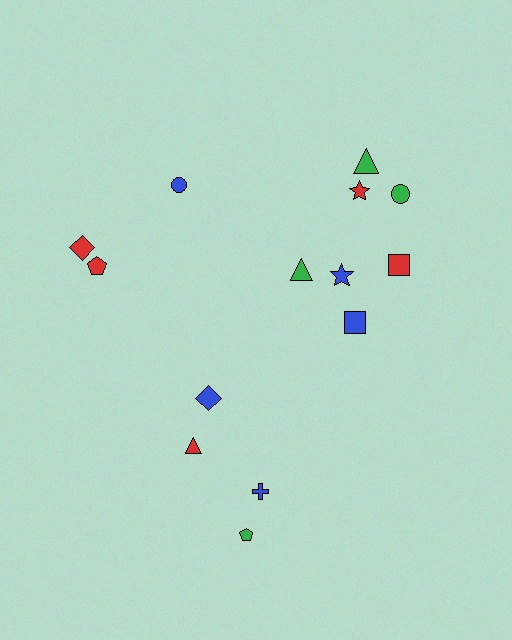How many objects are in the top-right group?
There are 7 objects.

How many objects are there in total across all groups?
There are 14 objects.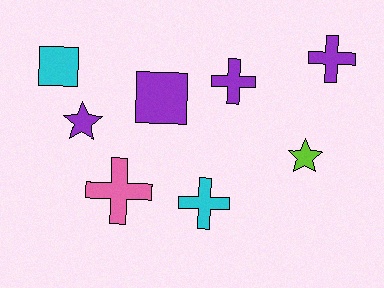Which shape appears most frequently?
Cross, with 4 objects.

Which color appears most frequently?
Purple, with 4 objects.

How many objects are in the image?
There are 8 objects.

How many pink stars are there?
There are no pink stars.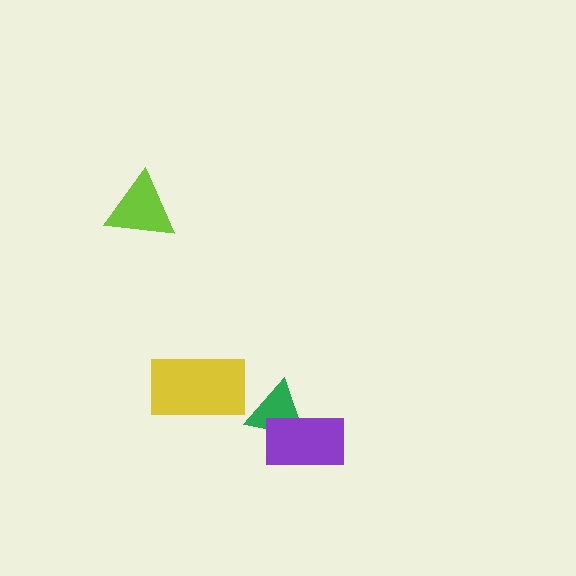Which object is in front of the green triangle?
The purple rectangle is in front of the green triangle.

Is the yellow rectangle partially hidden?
No, no other shape covers it.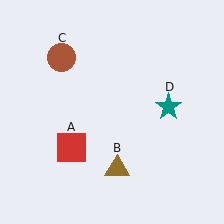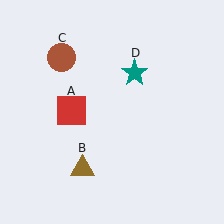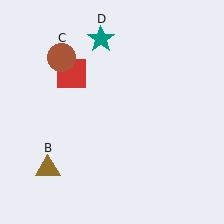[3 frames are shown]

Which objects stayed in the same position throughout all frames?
Brown circle (object C) remained stationary.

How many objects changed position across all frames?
3 objects changed position: red square (object A), brown triangle (object B), teal star (object D).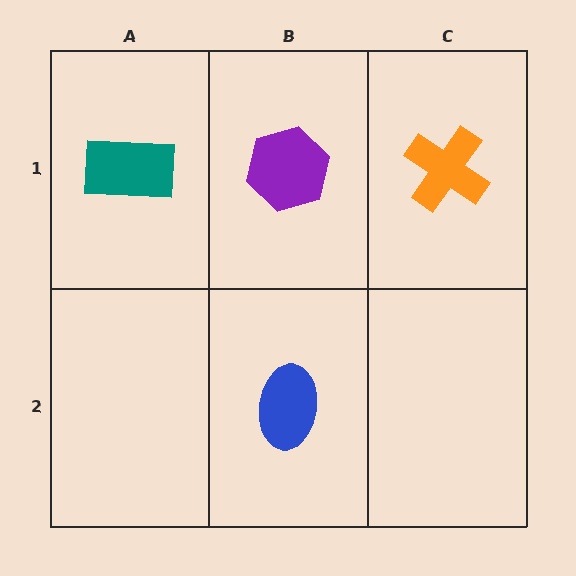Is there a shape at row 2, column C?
No, that cell is empty.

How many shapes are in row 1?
3 shapes.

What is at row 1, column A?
A teal rectangle.